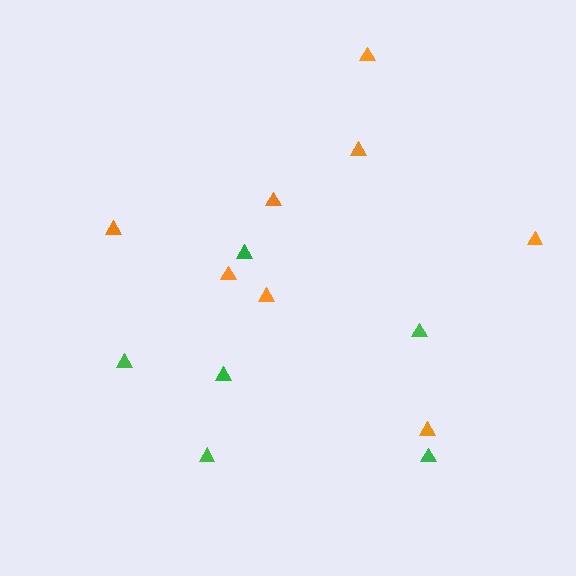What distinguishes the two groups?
There are 2 groups: one group of green triangles (6) and one group of orange triangles (8).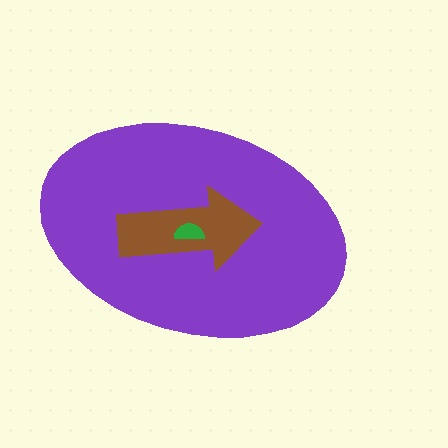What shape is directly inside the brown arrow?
The green semicircle.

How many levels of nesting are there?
3.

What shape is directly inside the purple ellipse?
The brown arrow.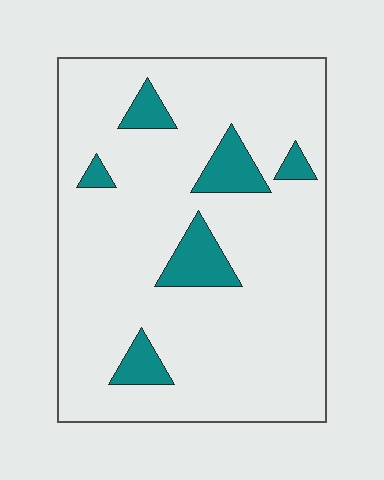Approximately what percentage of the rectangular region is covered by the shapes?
Approximately 10%.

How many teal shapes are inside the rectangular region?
6.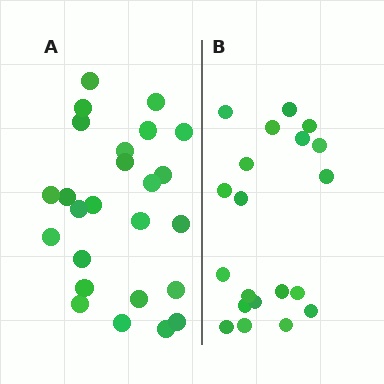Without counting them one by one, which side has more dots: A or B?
Region A (the left region) has more dots.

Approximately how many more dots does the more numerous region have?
Region A has about 5 more dots than region B.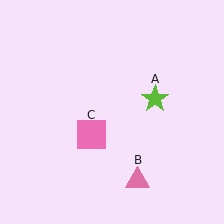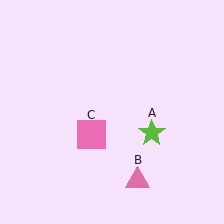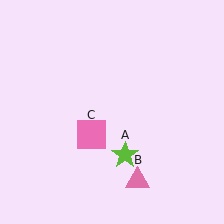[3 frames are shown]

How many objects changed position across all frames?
1 object changed position: lime star (object A).